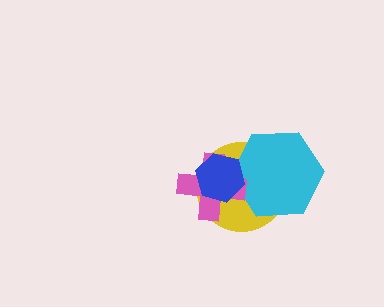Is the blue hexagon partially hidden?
No, no other shape covers it.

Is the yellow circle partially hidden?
Yes, it is partially covered by another shape.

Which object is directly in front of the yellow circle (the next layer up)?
The cyan hexagon is directly in front of the yellow circle.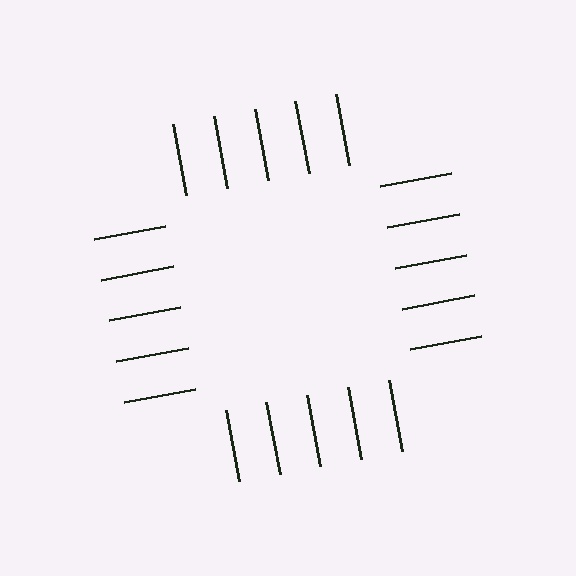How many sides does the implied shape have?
4 sides — the line-ends trace a square.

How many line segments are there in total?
20 — 5 along each of the 4 edges.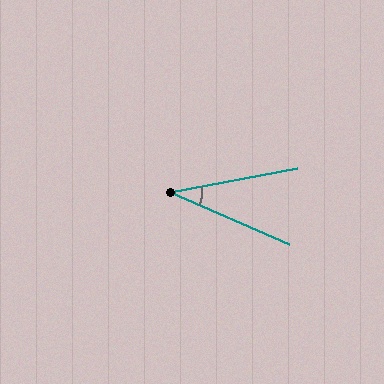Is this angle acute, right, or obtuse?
It is acute.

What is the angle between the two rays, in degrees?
Approximately 34 degrees.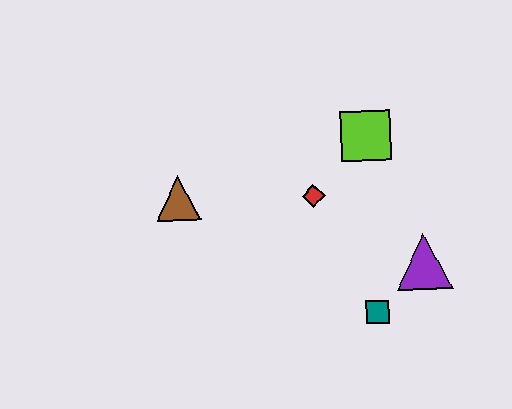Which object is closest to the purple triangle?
The teal square is closest to the purple triangle.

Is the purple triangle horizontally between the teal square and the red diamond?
No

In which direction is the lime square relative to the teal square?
The lime square is above the teal square.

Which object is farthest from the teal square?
The brown triangle is farthest from the teal square.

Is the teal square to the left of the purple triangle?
Yes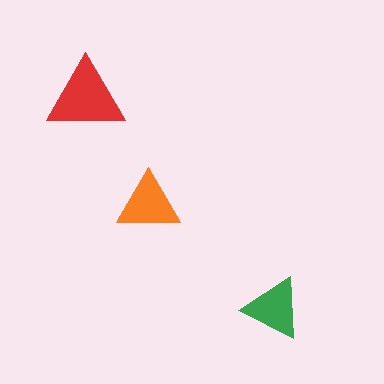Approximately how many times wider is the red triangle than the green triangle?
About 1.5 times wider.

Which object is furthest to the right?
The green triangle is rightmost.